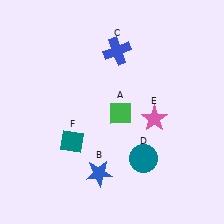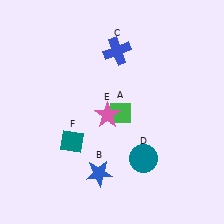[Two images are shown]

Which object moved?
The pink star (E) moved left.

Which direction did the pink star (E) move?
The pink star (E) moved left.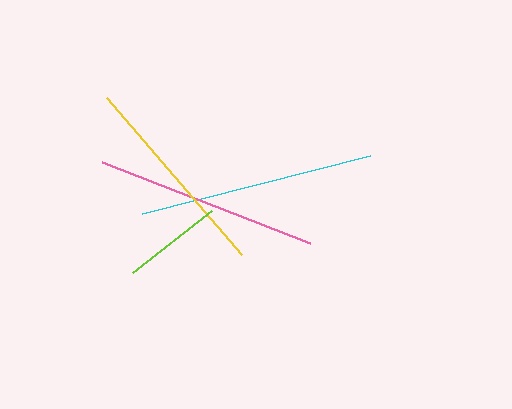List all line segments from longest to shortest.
From longest to shortest: cyan, pink, yellow, lime.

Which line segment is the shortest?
The lime line is the shortest at approximately 100 pixels.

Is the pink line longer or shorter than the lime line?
The pink line is longer than the lime line.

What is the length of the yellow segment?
The yellow segment is approximately 207 pixels long.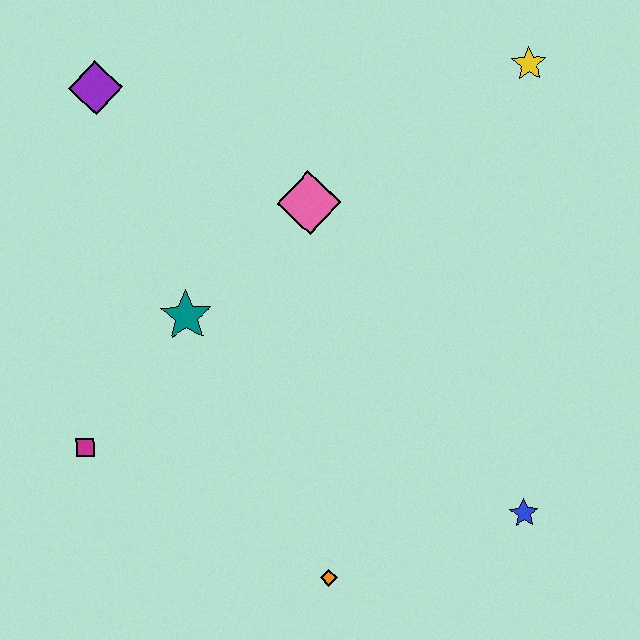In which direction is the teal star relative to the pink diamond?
The teal star is to the left of the pink diamond.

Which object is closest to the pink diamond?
The teal star is closest to the pink diamond.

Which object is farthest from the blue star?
The purple diamond is farthest from the blue star.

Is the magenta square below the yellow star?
Yes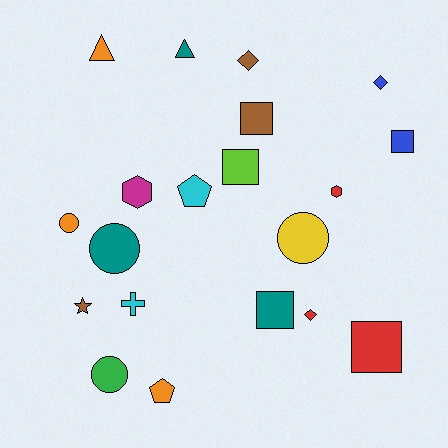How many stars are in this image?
There is 1 star.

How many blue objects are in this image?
There are 2 blue objects.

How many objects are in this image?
There are 20 objects.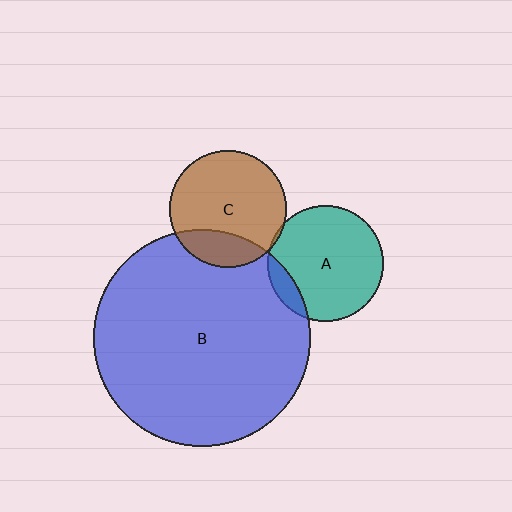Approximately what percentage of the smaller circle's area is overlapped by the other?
Approximately 5%.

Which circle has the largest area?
Circle B (blue).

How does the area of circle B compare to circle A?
Approximately 3.5 times.